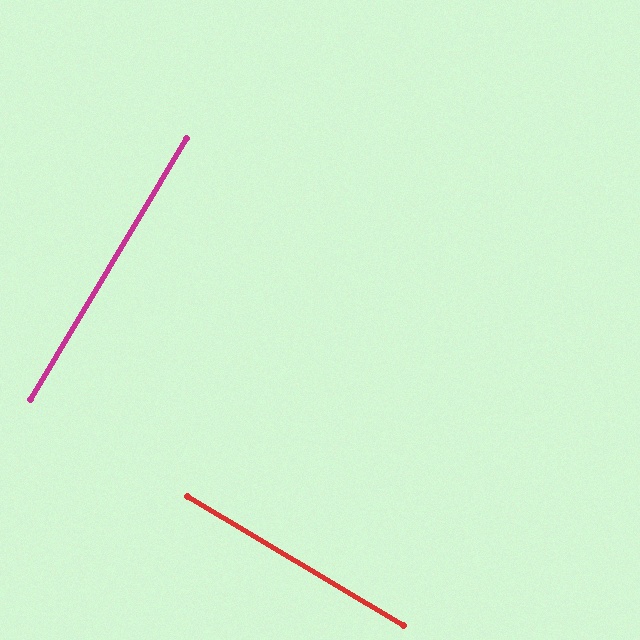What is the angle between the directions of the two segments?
Approximately 90 degrees.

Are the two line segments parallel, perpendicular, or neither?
Perpendicular — they meet at approximately 90°.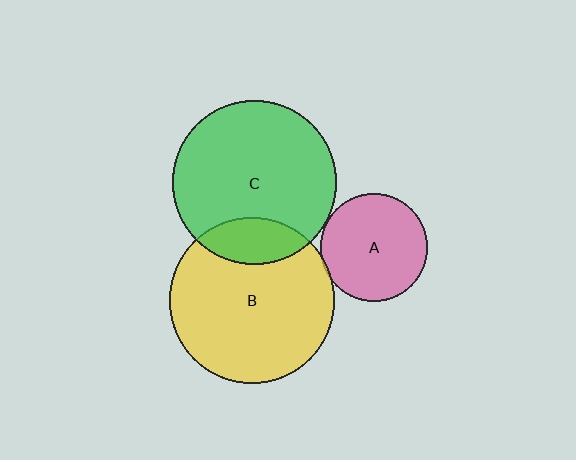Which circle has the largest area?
Circle B (yellow).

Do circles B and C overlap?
Yes.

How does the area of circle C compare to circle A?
Approximately 2.3 times.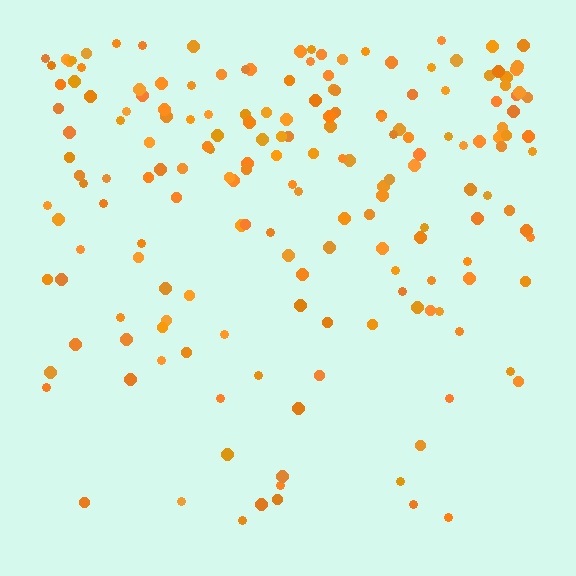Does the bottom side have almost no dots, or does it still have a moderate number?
Still a moderate number, just noticeably fewer than the top.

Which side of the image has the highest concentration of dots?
The top.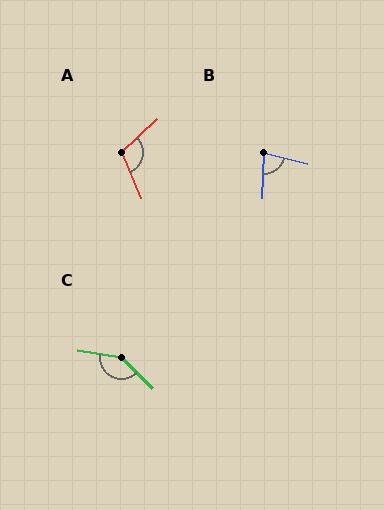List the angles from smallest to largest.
B (77°), A (111°), C (144°).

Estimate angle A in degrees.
Approximately 111 degrees.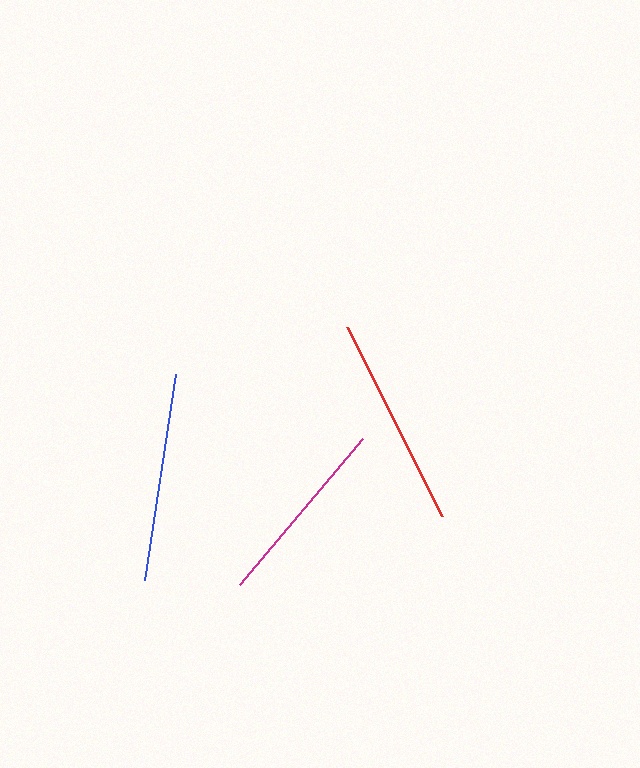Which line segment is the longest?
The red line is the longest at approximately 212 pixels.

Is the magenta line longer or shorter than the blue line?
The blue line is longer than the magenta line.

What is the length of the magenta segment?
The magenta segment is approximately 190 pixels long.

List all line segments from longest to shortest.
From longest to shortest: red, blue, magenta.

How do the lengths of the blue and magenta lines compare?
The blue and magenta lines are approximately the same length.